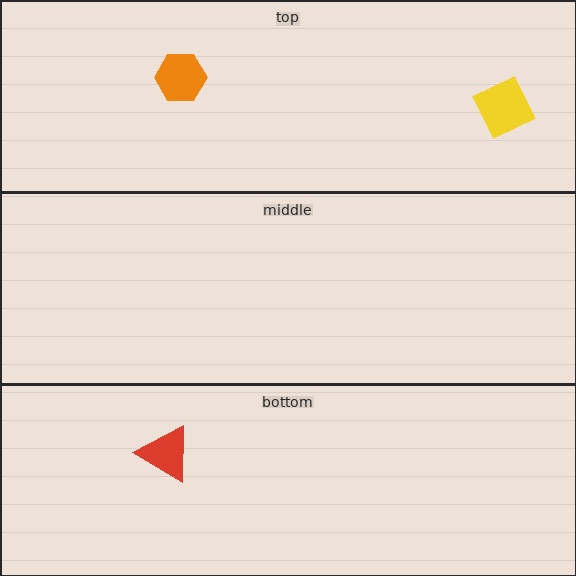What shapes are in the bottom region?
The red triangle.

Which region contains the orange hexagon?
The top region.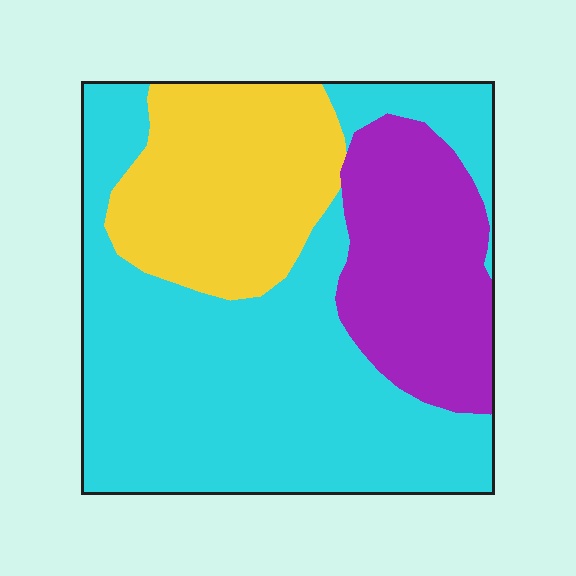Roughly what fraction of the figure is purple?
Purple covers 22% of the figure.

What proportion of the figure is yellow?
Yellow covers 24% of the figure.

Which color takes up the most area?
Cyan, at roughly 55%.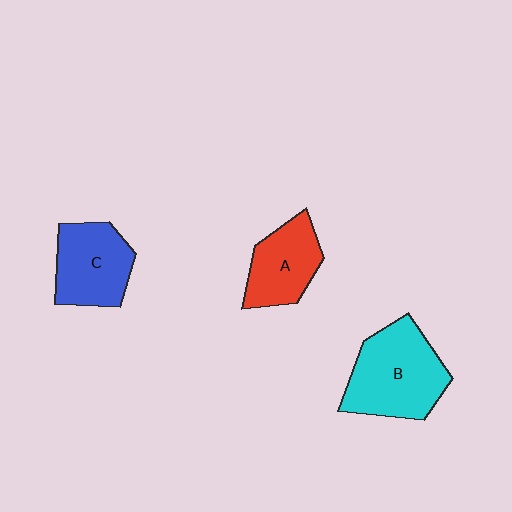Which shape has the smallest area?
Shape A (red).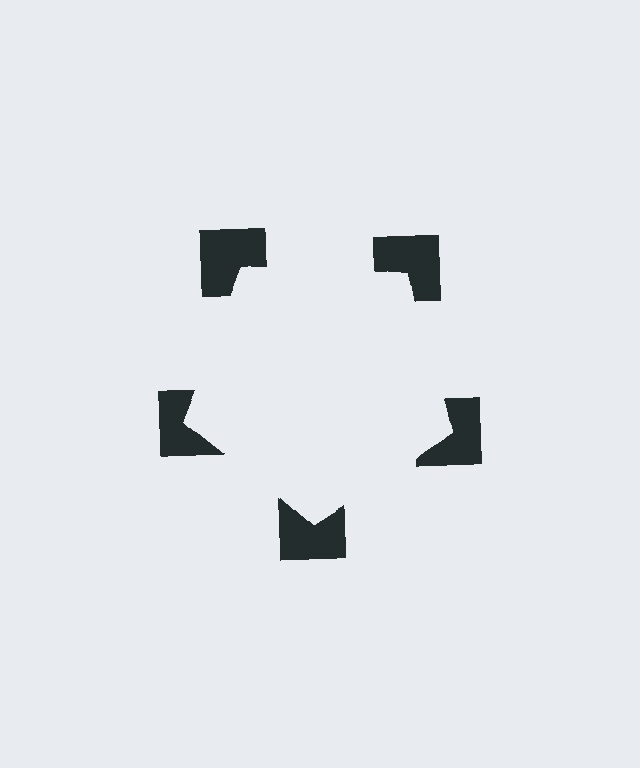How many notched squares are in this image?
There are 5 — one at each vertex of the illusory pentagon.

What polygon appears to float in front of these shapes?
An illusory pentagon — its edges are inferred from the aligned wedge cuts in the notched squares, not physically drawn.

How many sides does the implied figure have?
5 sides.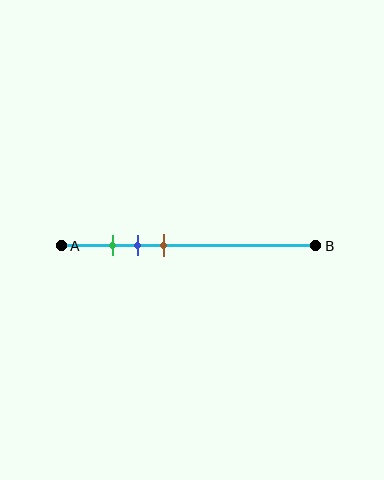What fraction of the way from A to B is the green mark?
The green mark is approximately 20% (0.2) of the way from A to B.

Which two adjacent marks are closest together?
The green and blue marks are the closest adjacent pair.